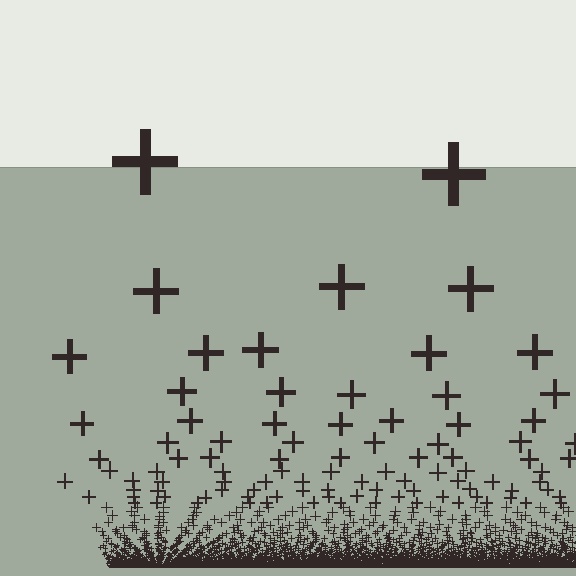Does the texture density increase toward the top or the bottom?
Density increases toward the bottom.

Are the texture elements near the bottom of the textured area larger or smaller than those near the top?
Smaller. The gradient is inverted — elements near the bottom are smaller and denser.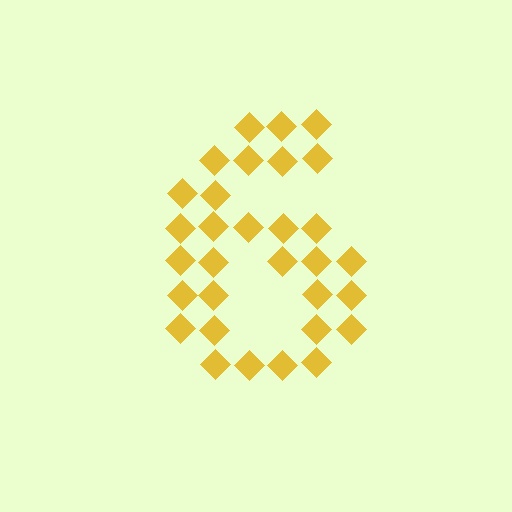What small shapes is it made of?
It is made of small diamonds.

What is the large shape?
The large shape is the digit 6.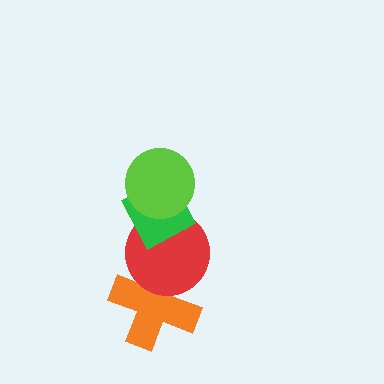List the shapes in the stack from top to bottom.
From top to bottom: the lime circle, the green diamond, the red circle, the orange cross.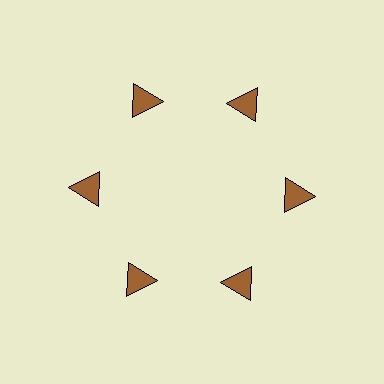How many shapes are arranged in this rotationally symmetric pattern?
There are 6 shapes, arranged in 6 groups of 1.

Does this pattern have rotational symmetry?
Yes, this pattern has 6-fold rotational symmetry. It looks the same after rotating 60 degrees around the center.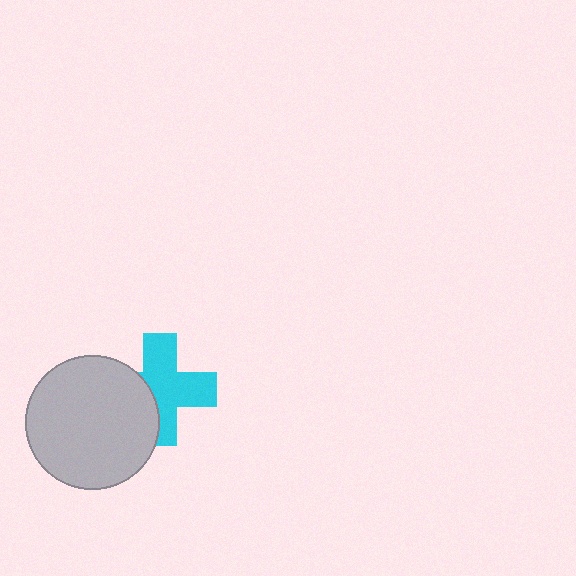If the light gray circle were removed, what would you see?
You would see the complete cyan cross.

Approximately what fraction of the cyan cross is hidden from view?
Roughly 34% of the cyan cross is hidden behind the light gray circle.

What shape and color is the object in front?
The object in front is a light gray circle.